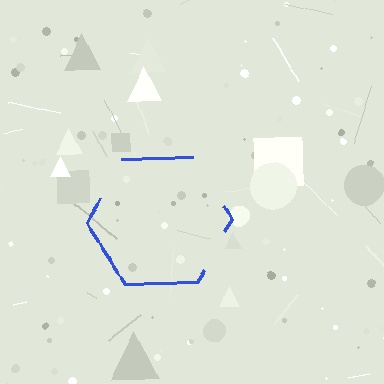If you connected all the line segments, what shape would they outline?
They would outline a hexagon.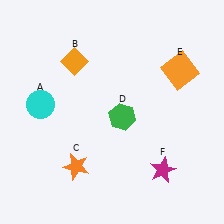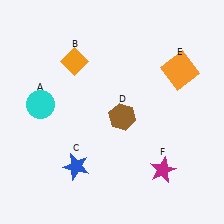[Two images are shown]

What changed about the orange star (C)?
In Image 1, C is orange. In Image 2, it changed to blue.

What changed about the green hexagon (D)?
In Image 1, D is green. In Image 2, it changed to brown.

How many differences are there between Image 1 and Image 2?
There are 2 differences between the two images.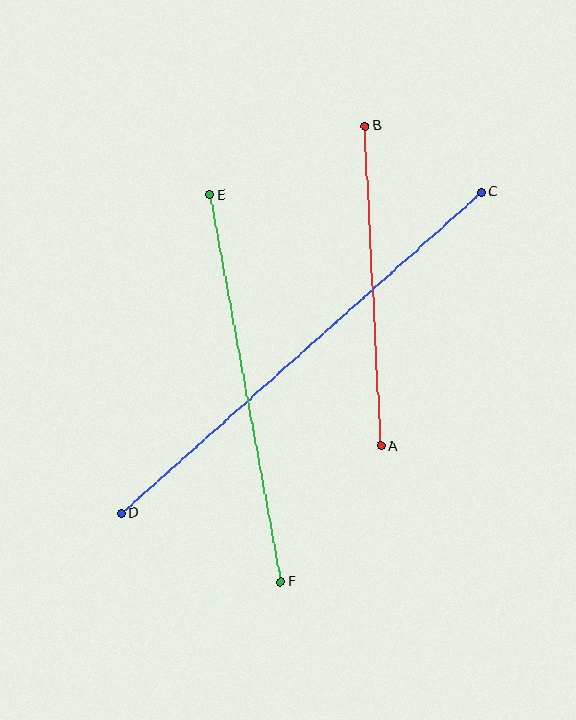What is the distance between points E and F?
The distance is approximately 393 pixels.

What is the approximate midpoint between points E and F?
The midpoint is at approximately (245, 388) pixels.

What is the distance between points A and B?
The distance is approximately 321 pixels.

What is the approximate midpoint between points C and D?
The midpoint is at approximately (301, 353) pixels.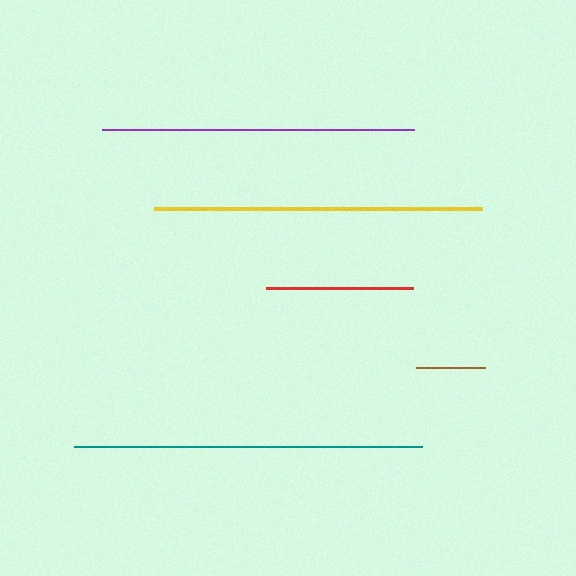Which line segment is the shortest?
The brown line is the shortest at approximately 69 pixels.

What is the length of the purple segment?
The purple segment is approximately 312 pixels long.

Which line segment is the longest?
The teal line is the longest at approximately 348 pixels.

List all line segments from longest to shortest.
From longest to shortest: teal, yellow, purple, red, brown.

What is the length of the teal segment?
The teal segment is approximately 348 pixels long.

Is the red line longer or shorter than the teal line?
The teal line is longer than the red line.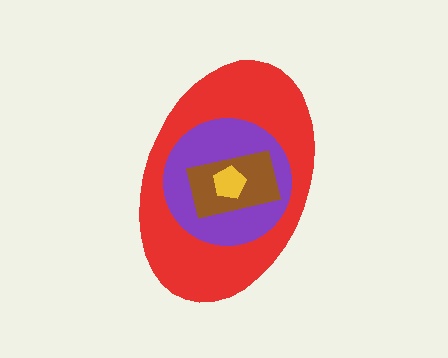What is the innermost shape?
The yellow pentagon.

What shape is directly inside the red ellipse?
The purple circle.